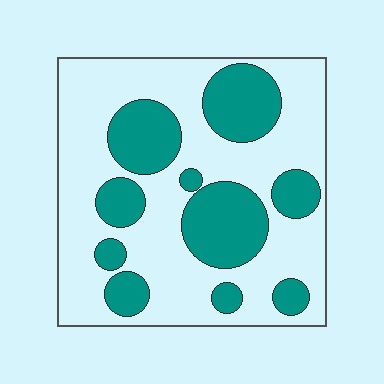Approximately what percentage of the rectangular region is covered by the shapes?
Approximately 35%.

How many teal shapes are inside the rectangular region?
10.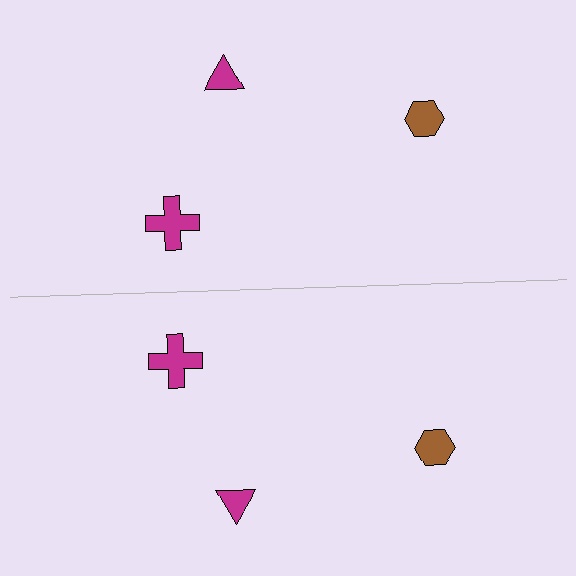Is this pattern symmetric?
Yes, this pattern has bilateral (reflection) symmetry.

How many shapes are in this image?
There are 6 shapes in this image.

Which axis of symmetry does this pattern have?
The pattern has a horizontal axis of symmetry running through the center of the image.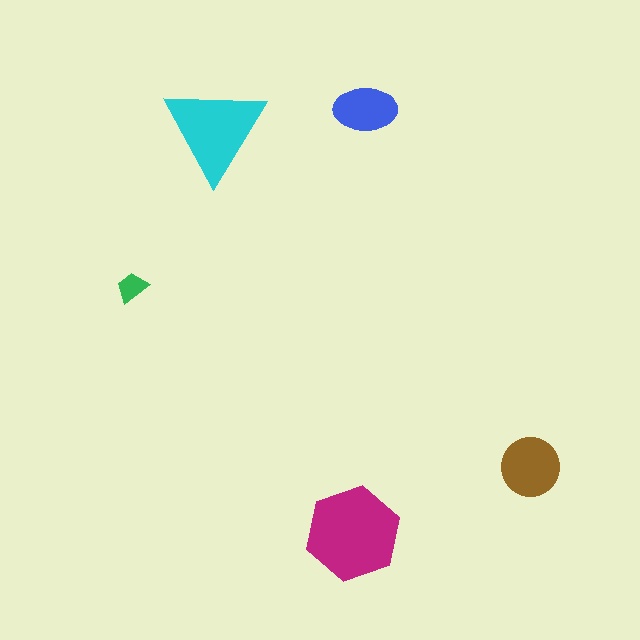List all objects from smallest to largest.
The green trapezoid, the blue ellipse, the brown circle, the cyan triangle, the magenta hexagon.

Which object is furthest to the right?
The brown circle is rightmost.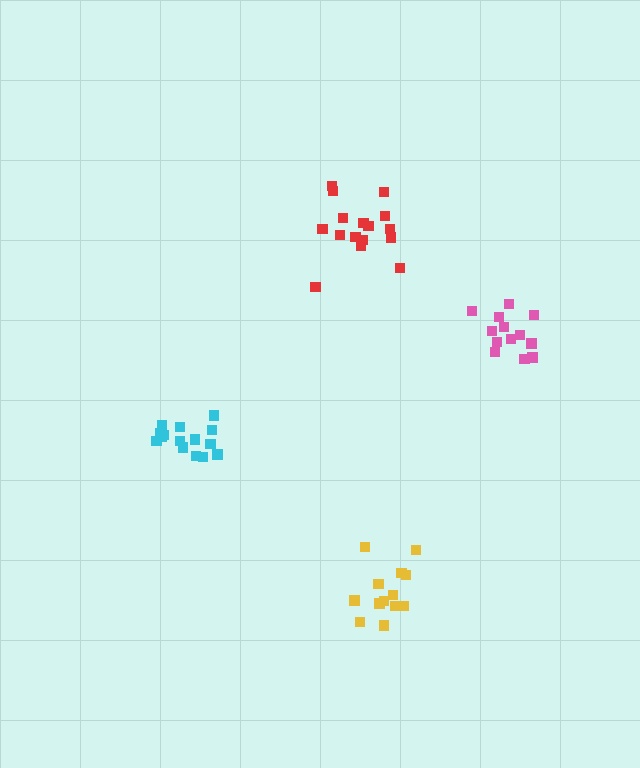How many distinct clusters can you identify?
There are 4 distinct clusters.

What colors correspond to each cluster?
The clusters are colored: yellow, red, cyan, pink.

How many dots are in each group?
Group 1: 13 dots, Group 2: 16 dots, Group 3: 15 dots, Group 4: 13 dots (57 total).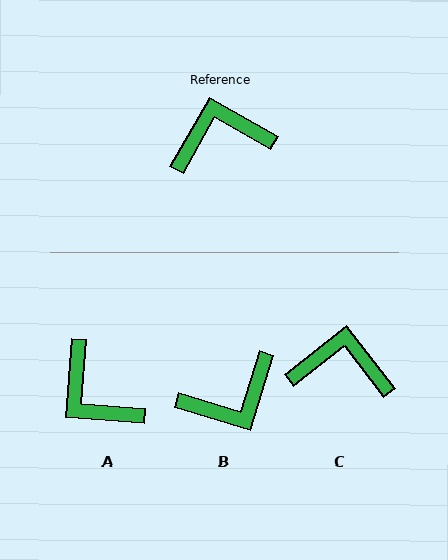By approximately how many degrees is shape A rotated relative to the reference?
Approximately 115 degrees counter-clockwise.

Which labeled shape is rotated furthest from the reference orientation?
B, about 168 degrees away.